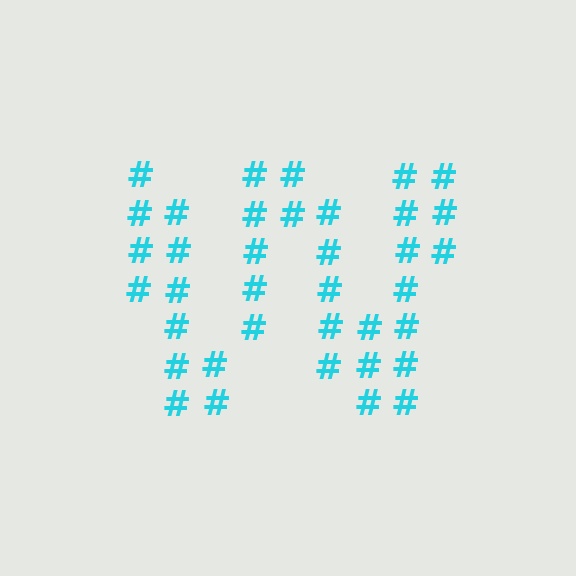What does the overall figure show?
The overall figure shows the letter W.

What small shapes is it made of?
It is made of small hash symbols.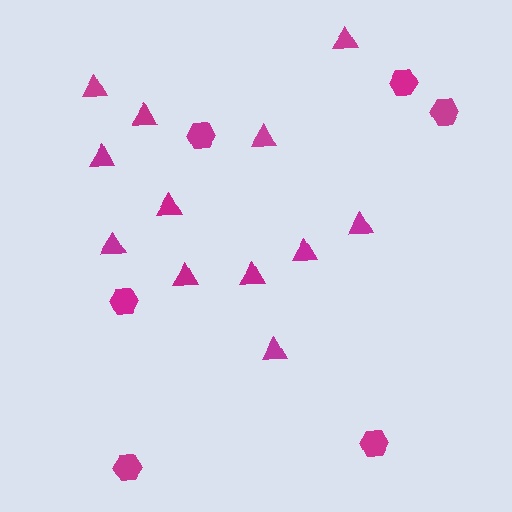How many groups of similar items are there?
There are 2 groups: one group of hexagons (6) and one group of triangles (12).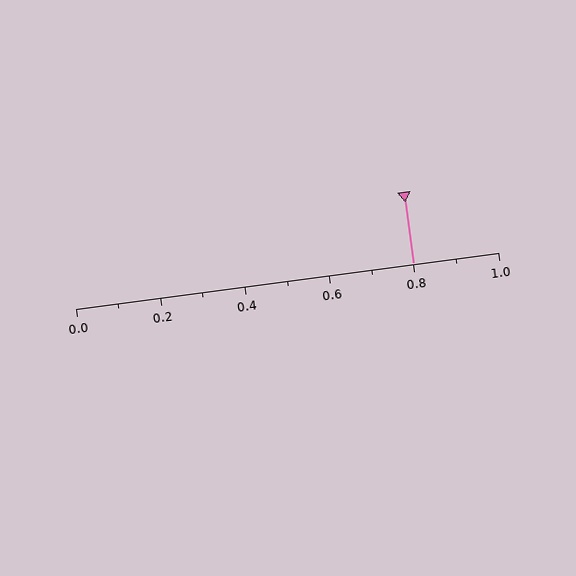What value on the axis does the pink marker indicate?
The marker indicates approximately 0.8.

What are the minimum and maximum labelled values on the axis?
The axis runs from 0.0 to 1.0.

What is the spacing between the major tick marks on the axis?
The major ticks are spaced 0.2 apart.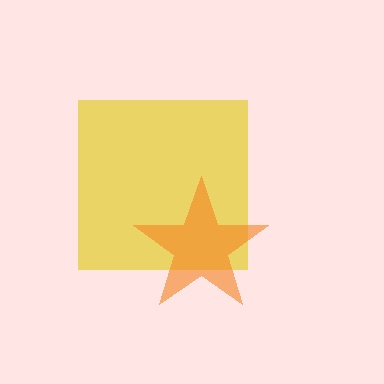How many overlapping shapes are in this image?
There are 2 overlapping shapes in the image.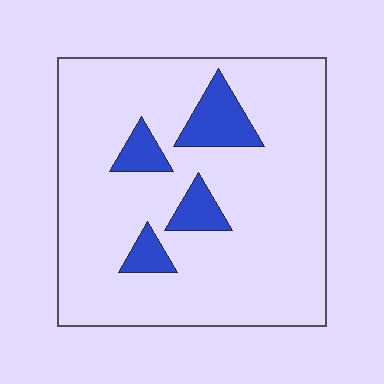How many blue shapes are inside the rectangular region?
4.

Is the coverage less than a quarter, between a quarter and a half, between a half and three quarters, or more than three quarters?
Less than a quarter.